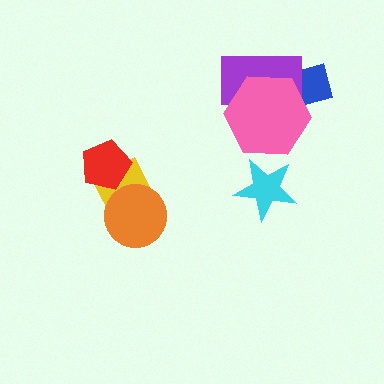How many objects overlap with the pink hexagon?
2 objects overlap with the pink hexagon.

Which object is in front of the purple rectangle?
The pink hexagon is in front of the purple rectangle.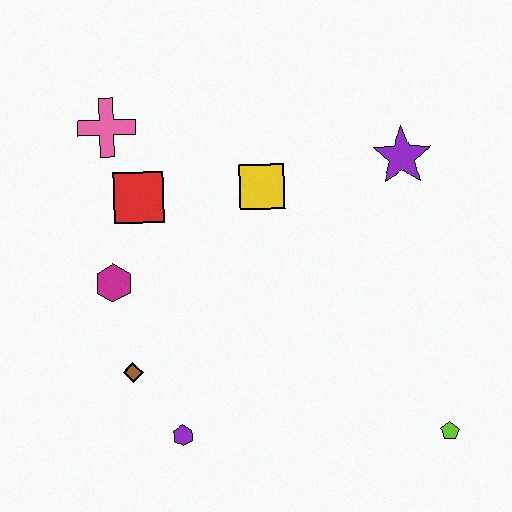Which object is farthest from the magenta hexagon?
The lime pentagon is farthest from the magenta hexagon.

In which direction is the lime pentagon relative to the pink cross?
The lime pentagon is to the right of the pink cross.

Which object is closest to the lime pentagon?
The purple hexagon is closest to the lime pentagon.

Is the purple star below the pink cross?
Yes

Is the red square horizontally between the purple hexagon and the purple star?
No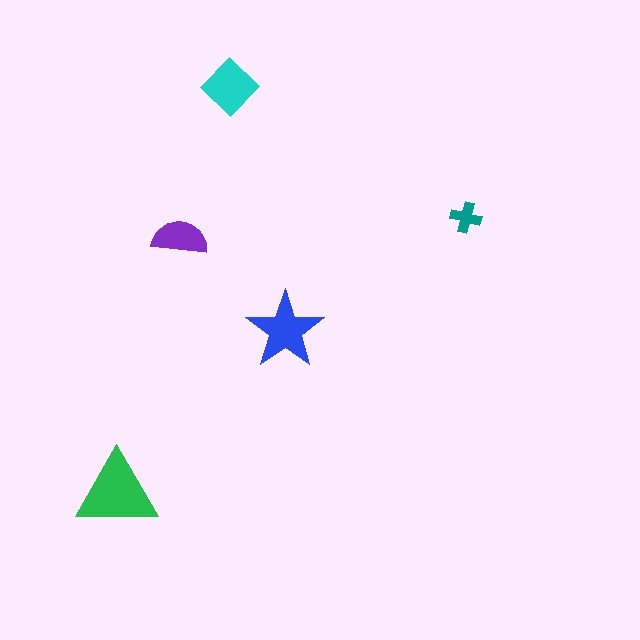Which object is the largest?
The green triangle.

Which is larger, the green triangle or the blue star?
The green triangle.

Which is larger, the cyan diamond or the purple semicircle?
The cyan diamond.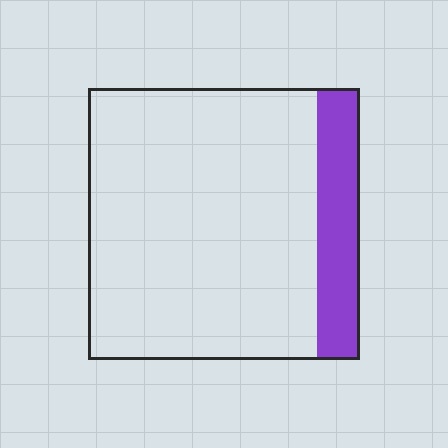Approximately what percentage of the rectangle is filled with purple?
Approximately 15%.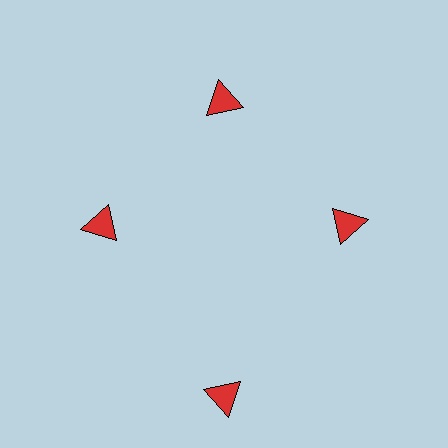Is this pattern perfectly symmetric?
No. The 4 red triangles are arranged in a ring, but one element near the 6 o'clock position is pushed outward from the center, breaking the 4-fold rotational symmetry.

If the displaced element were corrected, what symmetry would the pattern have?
It would have 4-fold rotational symmetry — the pattern would map onto itself every 90 degrees.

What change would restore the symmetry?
The symmetry would be restored by moving it inward, back onto the ring so that all 4 triangles sit at equal angles and equal distance from the center.